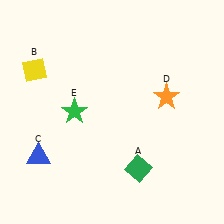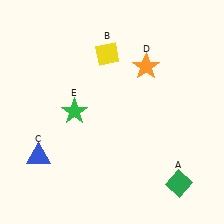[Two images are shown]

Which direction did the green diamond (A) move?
The green diamond (A) moved right.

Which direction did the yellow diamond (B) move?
The yellow diamond (B) moved right.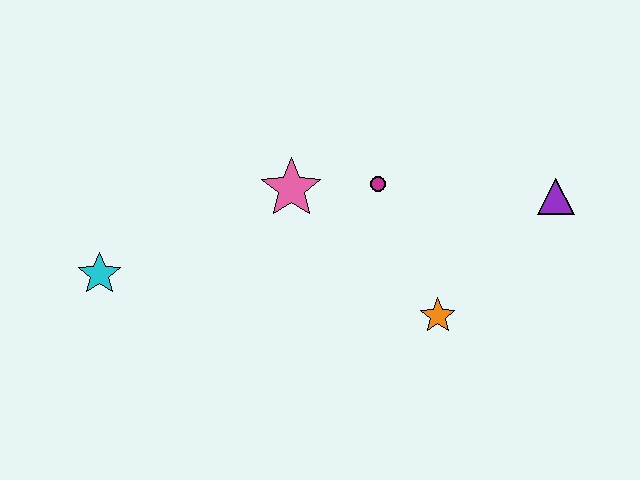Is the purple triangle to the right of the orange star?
Yes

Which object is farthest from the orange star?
The cyan star is farthest from the orange star.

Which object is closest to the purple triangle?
The orange star is closest to the purple triangle.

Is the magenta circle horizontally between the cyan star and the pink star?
No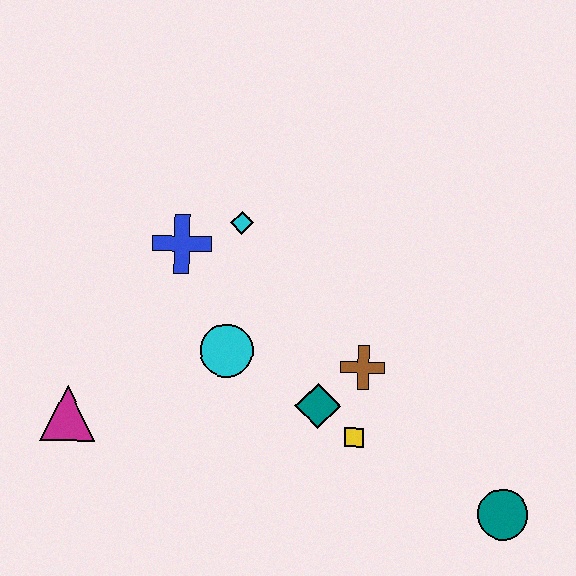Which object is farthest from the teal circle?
The magenta triangle is farthest from the teal circle.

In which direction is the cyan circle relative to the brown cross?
The cyan circle is to the left of the brown cross.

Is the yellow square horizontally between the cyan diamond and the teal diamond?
No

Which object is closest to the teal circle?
The yellow square is closest to the teal circle.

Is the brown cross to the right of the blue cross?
Yes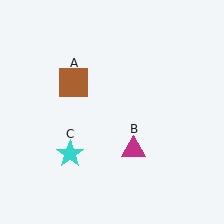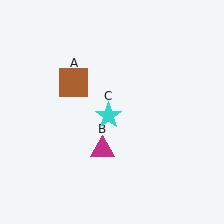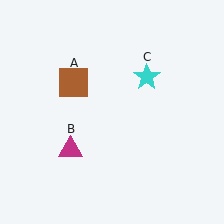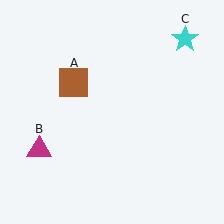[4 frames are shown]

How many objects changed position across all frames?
2 objects changed position: magenta triangle (object B), cyan star (object C).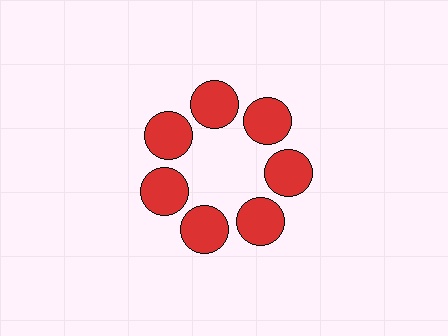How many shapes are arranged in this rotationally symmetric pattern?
There are 7 shapes, arranged in 7 groups of 1.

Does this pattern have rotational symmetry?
Yes, this pattern has 7-fold rotational symmetry. It looks the same after rotating 51 degrees around the center.